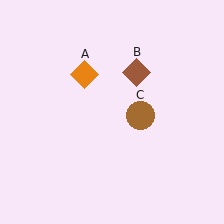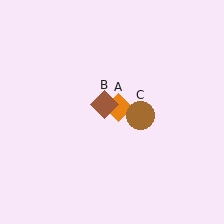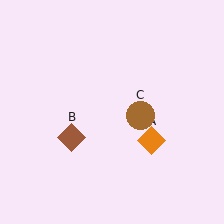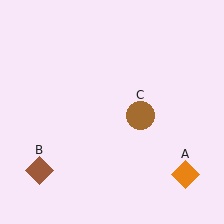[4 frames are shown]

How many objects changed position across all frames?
2 objects changed position: orange diamond (object A), brown diamond (object B).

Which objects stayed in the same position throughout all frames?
Brown circle (object C) remained stationary.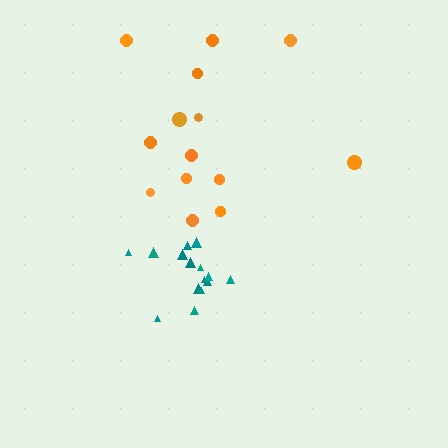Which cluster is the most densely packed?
Teal.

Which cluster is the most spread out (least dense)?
Orange.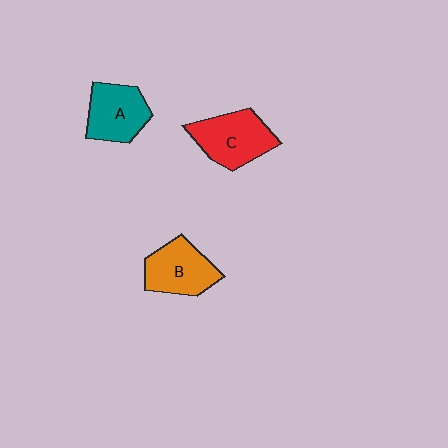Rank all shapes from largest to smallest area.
From largest to smallest: C (red), B (orange), A (teal).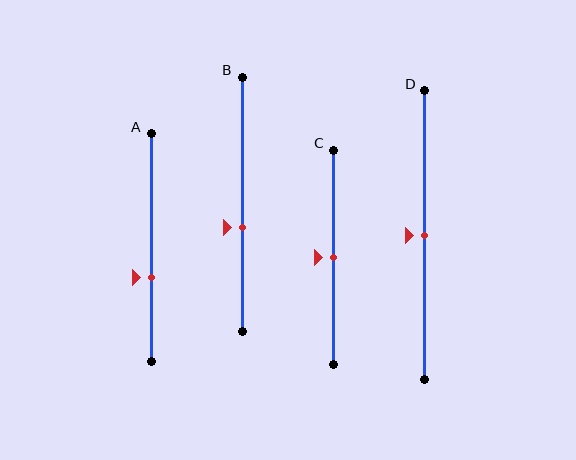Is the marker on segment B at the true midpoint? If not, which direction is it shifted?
No, the marker on segment B is shifted downward by about 9% of the segment length.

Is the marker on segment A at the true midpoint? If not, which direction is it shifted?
No, the marker on segment A is shifted downward by about 13% of the segment length.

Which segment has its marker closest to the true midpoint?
Segment C has its marker closest to the true midpoint.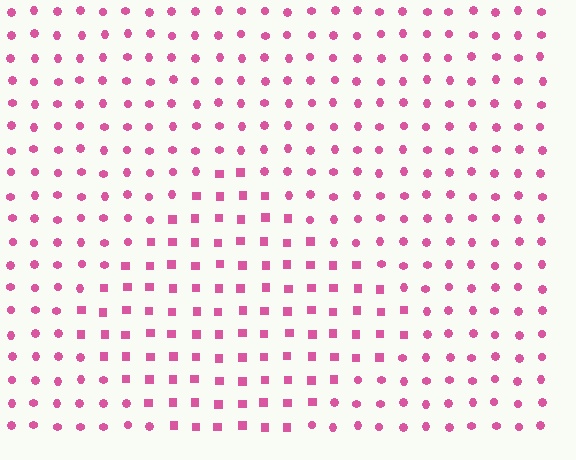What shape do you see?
I see a diamond.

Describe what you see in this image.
The image is filled with small pink elements arranged in a uniform grid. A diamond-shaped region contains squares, while the surrounding area contains circles. The boundary is defined purely by the change in element shape.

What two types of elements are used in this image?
The image uses squares inside the diamond region and circles outside it.